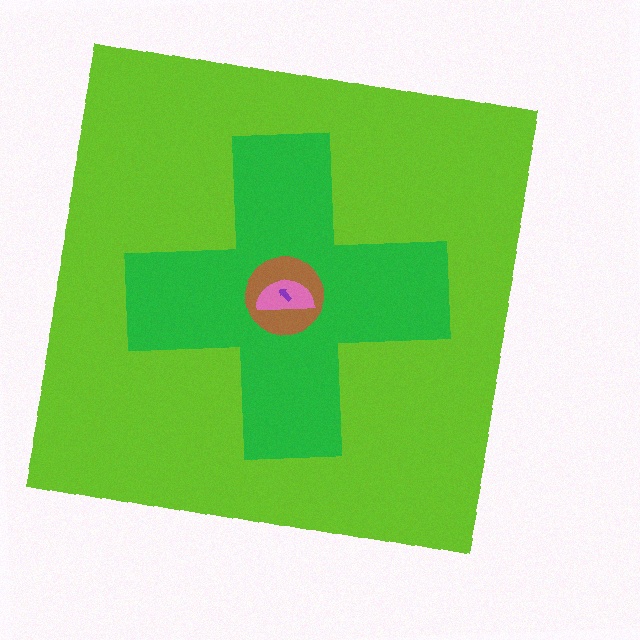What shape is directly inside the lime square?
The green cross.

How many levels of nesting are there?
5.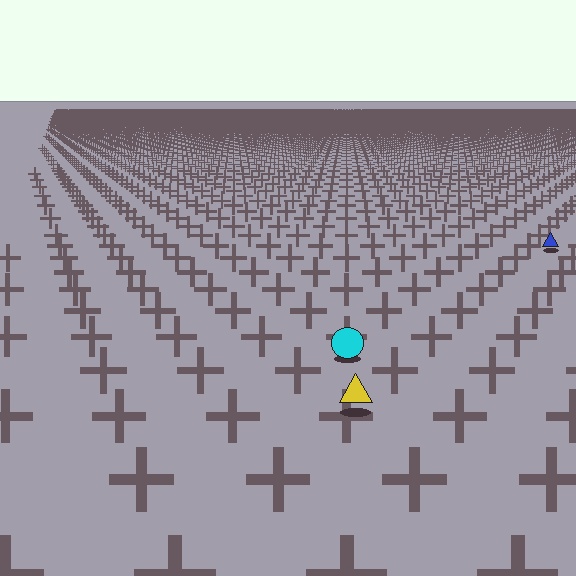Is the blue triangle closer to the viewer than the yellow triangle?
No. The yellow triangle is closer — you can tell from the texture gradient: the ground texture is coarser near it.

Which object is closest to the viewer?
The yellow triangle is closest. The texture marks near it are larger and more spread out.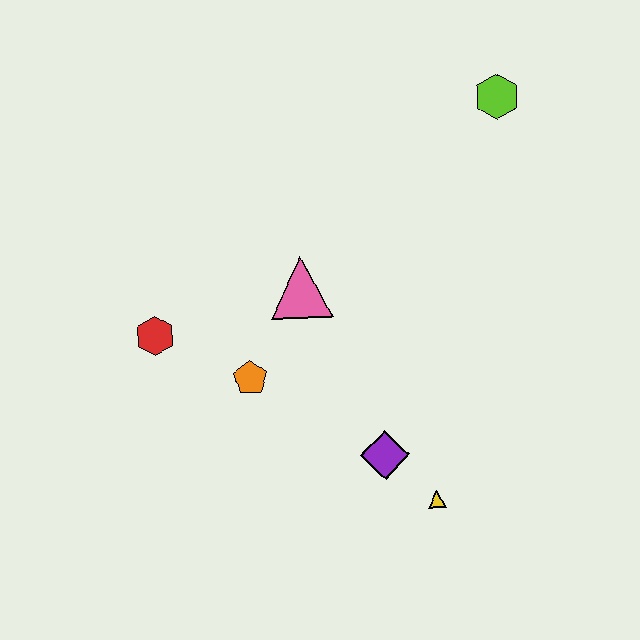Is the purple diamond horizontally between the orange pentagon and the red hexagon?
No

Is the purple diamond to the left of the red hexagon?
No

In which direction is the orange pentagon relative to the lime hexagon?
The orange pentagon is below the lime hexagon.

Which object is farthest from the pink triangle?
The lime hexagon is farthest from the pink triangle.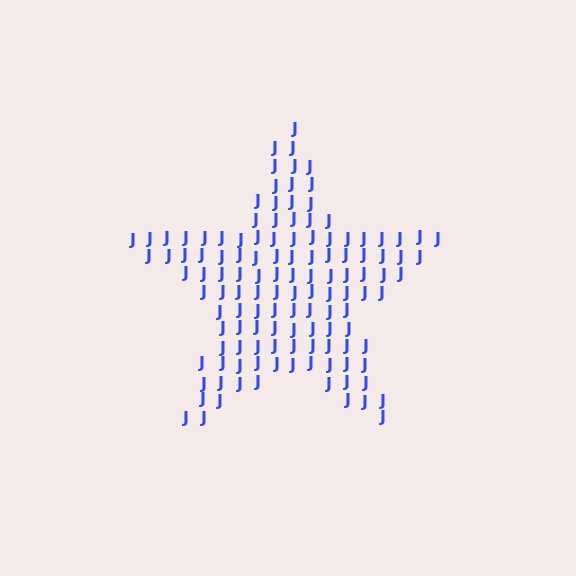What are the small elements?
The small elements are letter J's.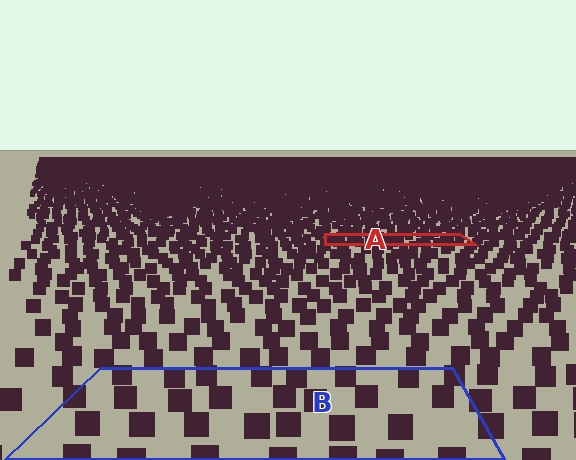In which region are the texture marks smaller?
The texture marks are smaller in region A, because it is farther away.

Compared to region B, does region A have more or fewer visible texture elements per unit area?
Region A has more texture elements per unit area — they are packed more densely because it is farther away.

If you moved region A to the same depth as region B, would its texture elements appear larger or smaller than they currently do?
They would appear larger. At a closer depth, the same texture elements are projected at a bigger on-screen size.